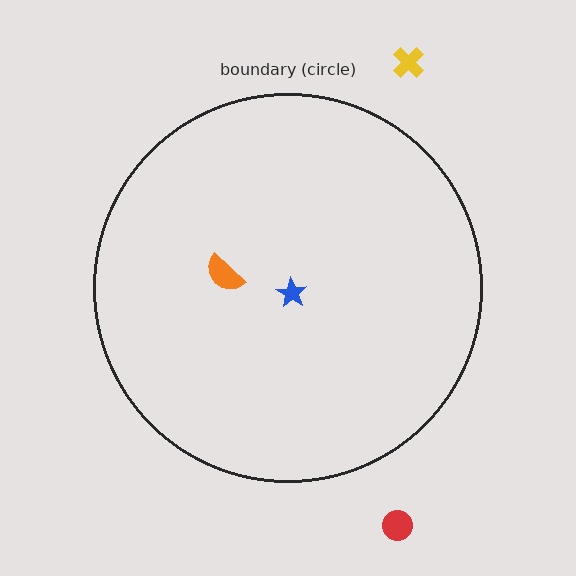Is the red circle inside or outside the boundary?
Outside.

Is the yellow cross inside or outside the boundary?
Outside.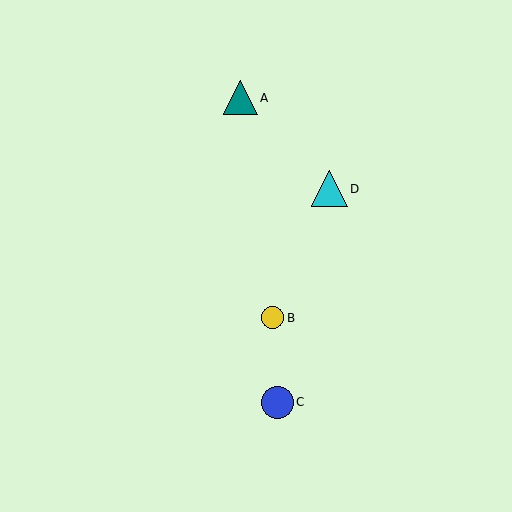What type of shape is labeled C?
Shape C is a blue circle.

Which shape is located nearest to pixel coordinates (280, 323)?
The yellow circle (labeled B) at (273, 318) is nearest to that location.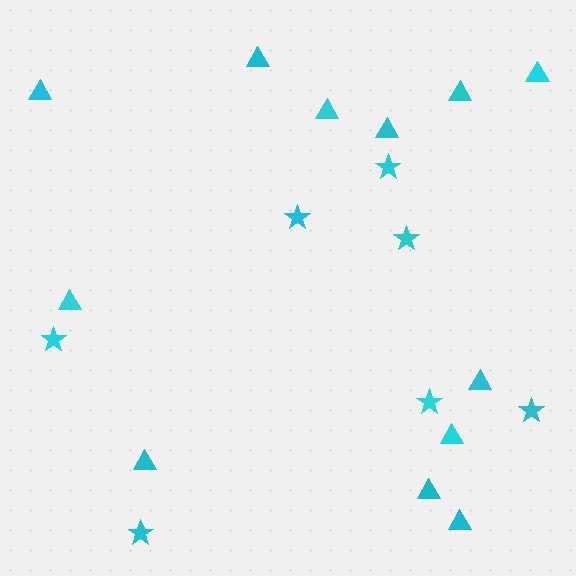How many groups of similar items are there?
There are 2 groups: one group of stars (7) and one group of triangles (12).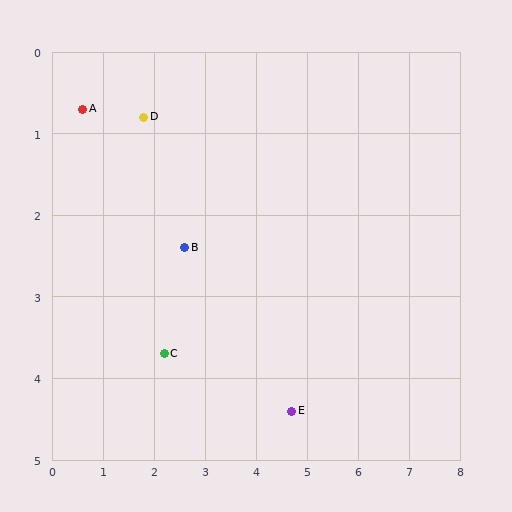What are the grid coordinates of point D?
Point D is at approximately (1.8, 0.8).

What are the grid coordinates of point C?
Point C is at approximately (2.2, 3.7).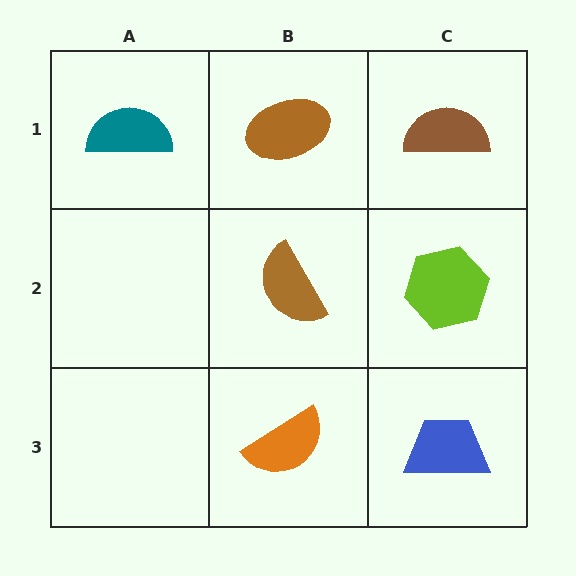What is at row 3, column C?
A blue trapezoid.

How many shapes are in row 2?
2 shapes.